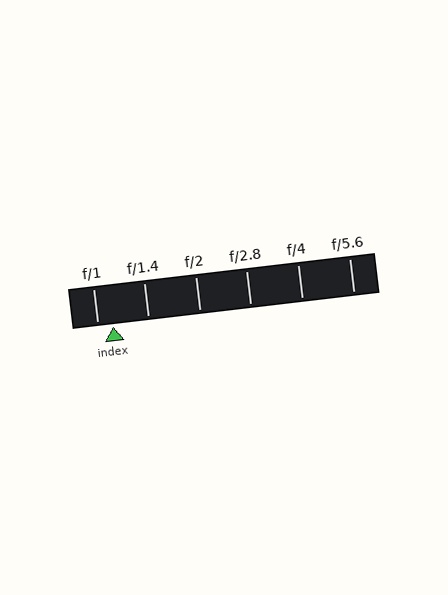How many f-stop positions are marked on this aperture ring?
There are 6 f-stop positions marked.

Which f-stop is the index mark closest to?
The index mark is closest to f/1.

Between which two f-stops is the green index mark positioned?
The index mark is between f/1 and f/1.4.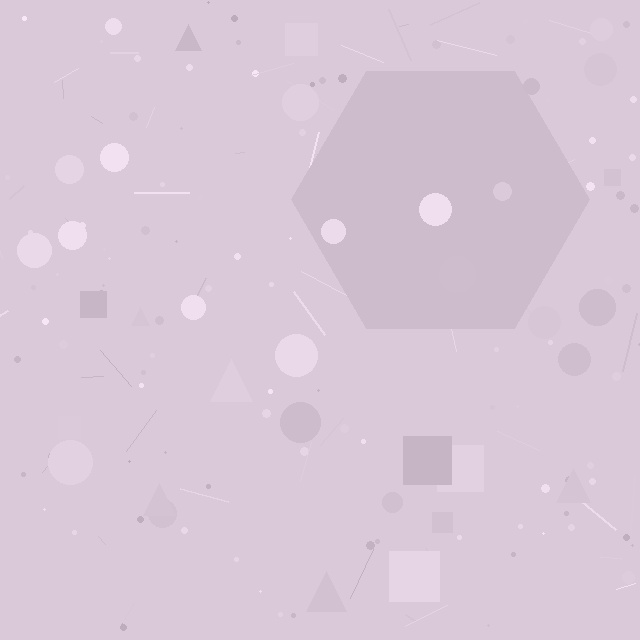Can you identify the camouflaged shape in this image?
The camouflaged shape is a hexagon.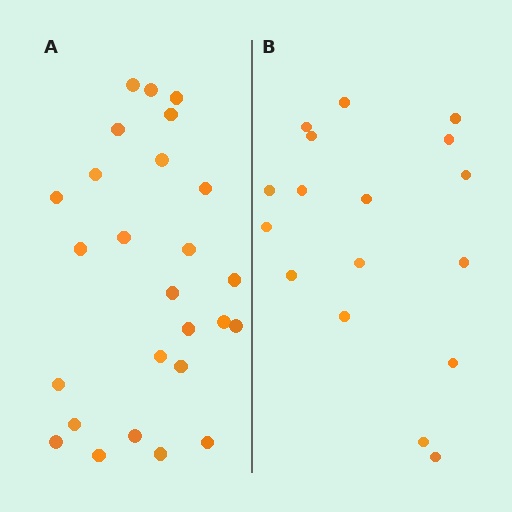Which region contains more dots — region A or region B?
Region A (the left region) has more dots.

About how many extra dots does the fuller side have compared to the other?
Region A has roughly 8 or so more dots than region B.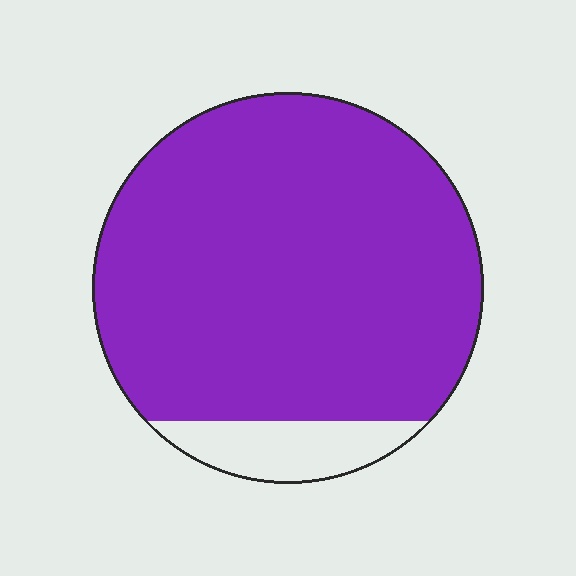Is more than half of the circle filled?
Yes.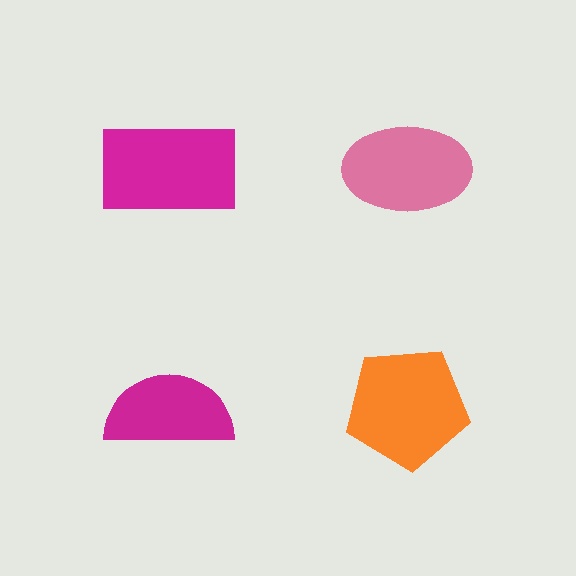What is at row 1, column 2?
A pink ellipse.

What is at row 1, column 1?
A magenta rectangle.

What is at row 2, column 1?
A magenta semicircle.